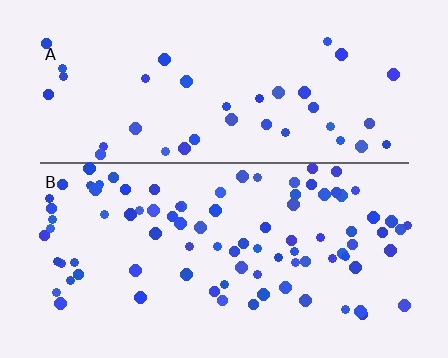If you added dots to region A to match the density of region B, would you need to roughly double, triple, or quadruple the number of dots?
Approximately double.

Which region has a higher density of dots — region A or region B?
B (the bottom).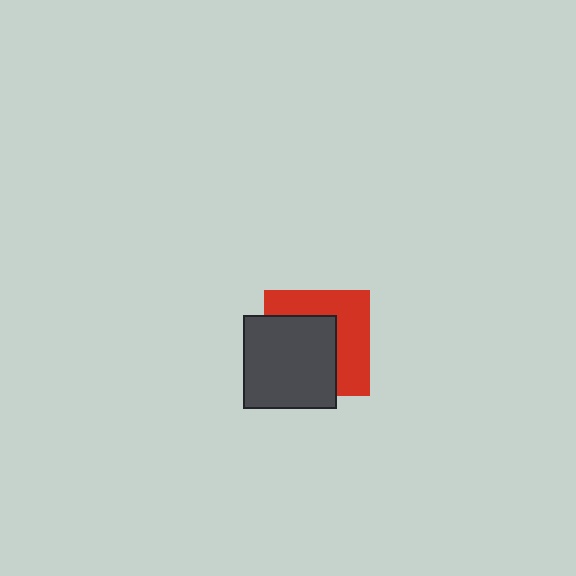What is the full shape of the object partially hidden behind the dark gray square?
The partially hidden object is a red square.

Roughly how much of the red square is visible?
About half of it is visible (roughly 47%).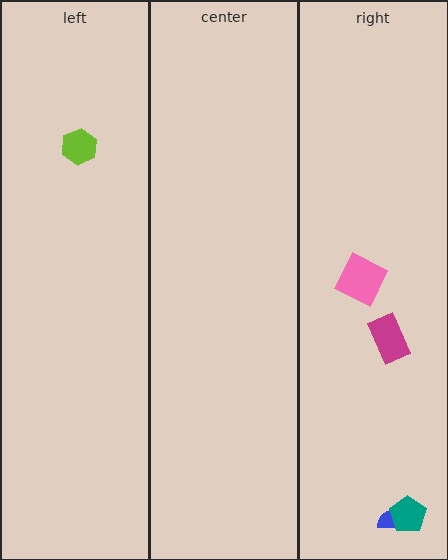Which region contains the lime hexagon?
The left region.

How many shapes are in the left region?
1.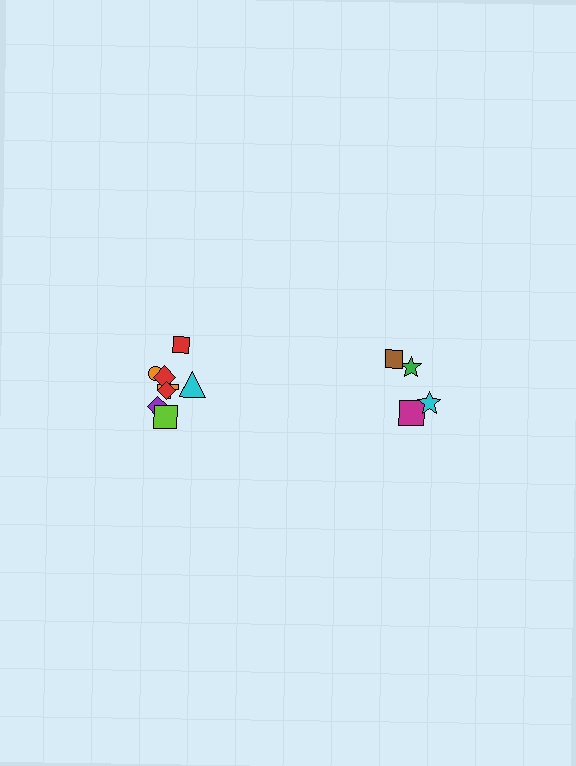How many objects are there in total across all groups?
There are 12 objects.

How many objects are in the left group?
There are 8 objects.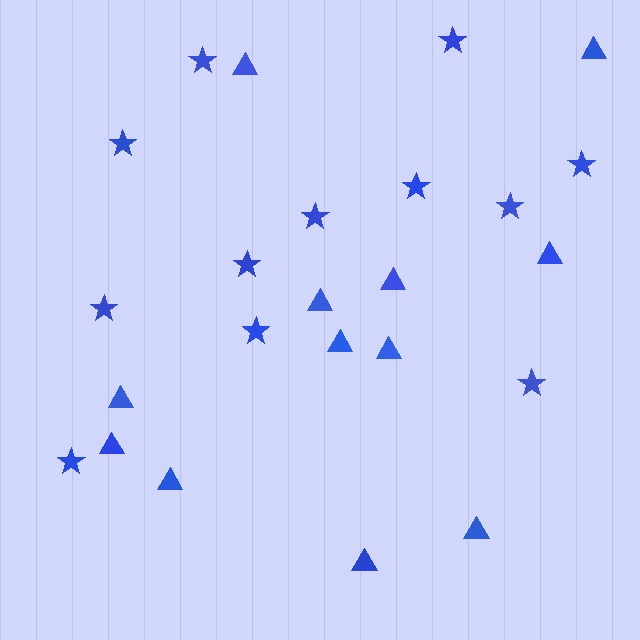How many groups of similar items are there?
There are 2 groups: one group of triangles (12) and one group of stars (12).